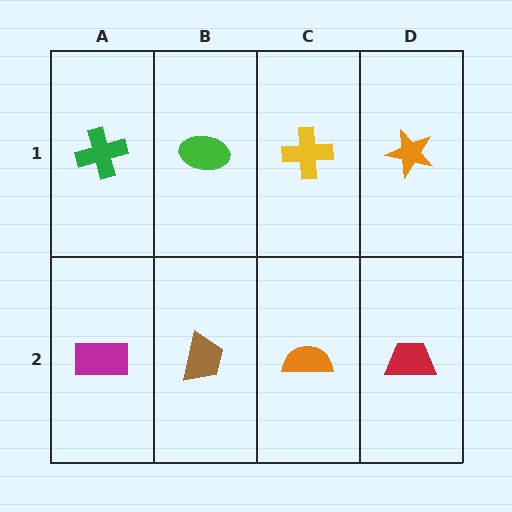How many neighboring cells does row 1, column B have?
3.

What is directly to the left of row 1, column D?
A yellow cross.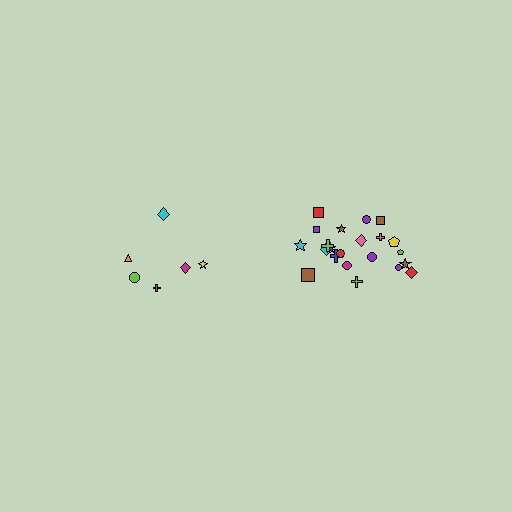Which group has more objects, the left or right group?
The right group.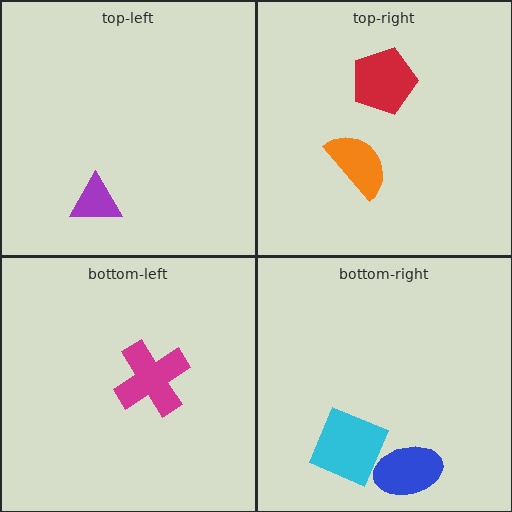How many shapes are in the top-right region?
2.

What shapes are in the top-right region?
The red pentagon, the orange semicircle.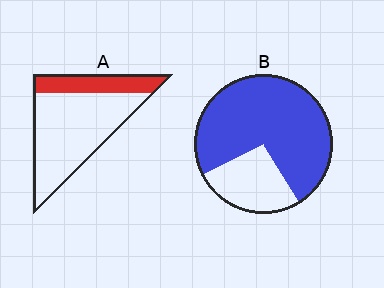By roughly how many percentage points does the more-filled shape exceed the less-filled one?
By roughly 50 percentage points (B over A).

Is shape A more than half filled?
No.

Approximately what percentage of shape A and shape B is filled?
A is approximately 25% and B is approximately 75%.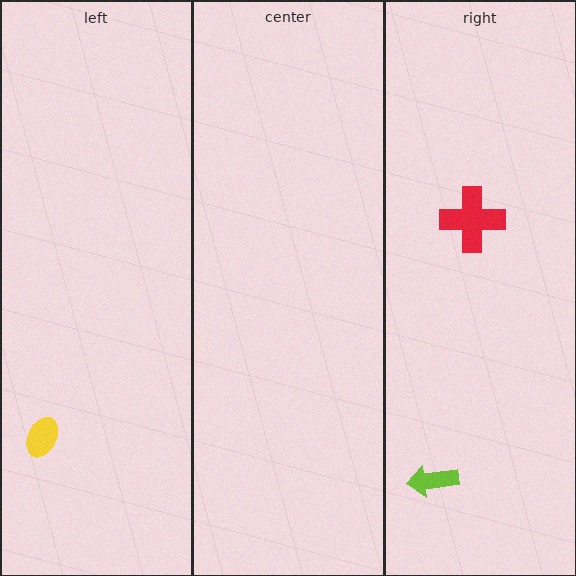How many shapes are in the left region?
1.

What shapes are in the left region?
The yellow ellipse.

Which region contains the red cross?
The right region.